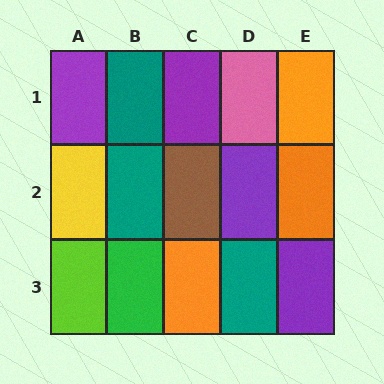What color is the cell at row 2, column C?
Brown.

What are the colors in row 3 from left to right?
Lime, green, orange, teal, purple.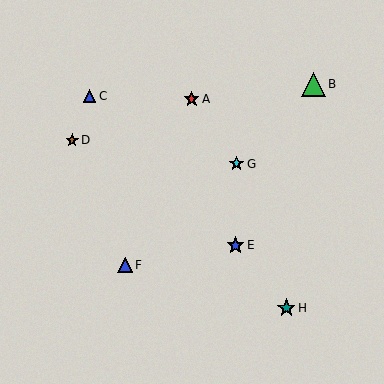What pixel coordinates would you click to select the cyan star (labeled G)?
Click at (236, 164) to select the cyan star G.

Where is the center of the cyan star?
The center of the cyan star is at (236, 164).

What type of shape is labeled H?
Shape H is a teal star.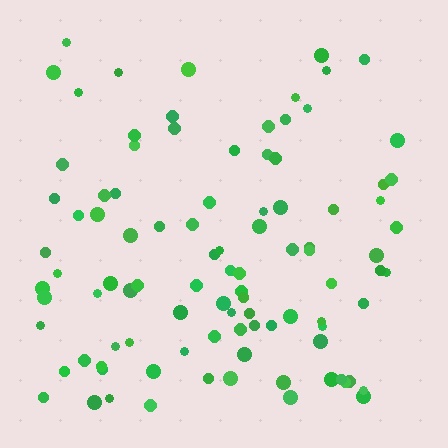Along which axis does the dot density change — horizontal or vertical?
Vertical.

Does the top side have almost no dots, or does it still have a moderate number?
Still a moderate number, just noticeably fewer than the bottom.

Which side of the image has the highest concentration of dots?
The bottom.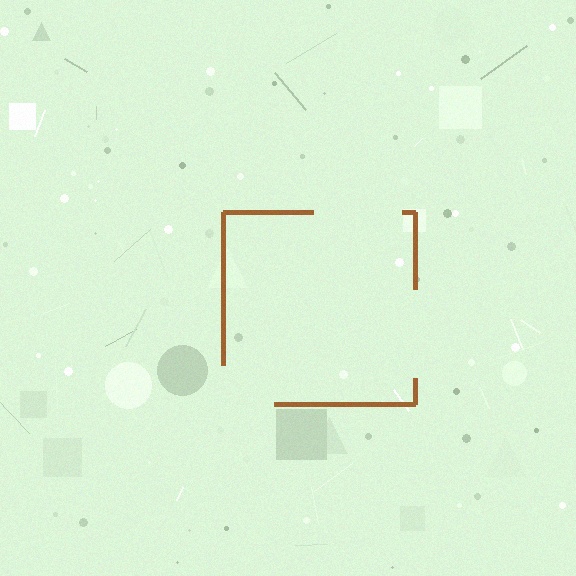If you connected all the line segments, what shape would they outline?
They would outline a square.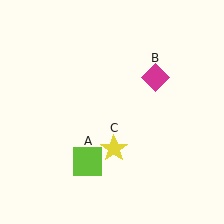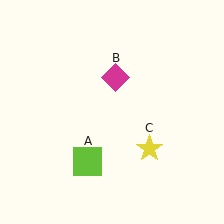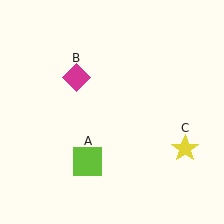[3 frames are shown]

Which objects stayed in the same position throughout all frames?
Lime square (object A) remained stationary.